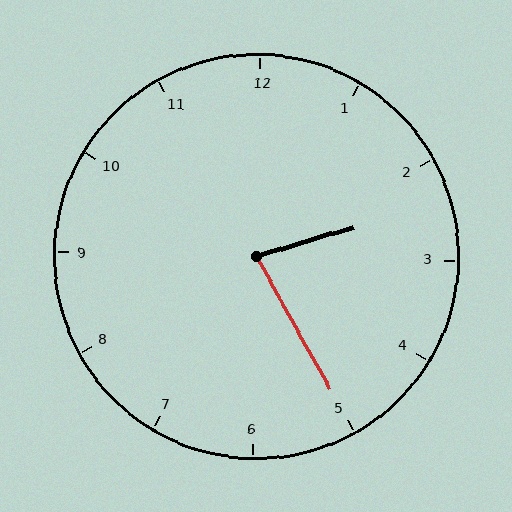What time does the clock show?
2:25.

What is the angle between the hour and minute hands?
Approximately 78 degrees.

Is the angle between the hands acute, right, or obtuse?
It is acute.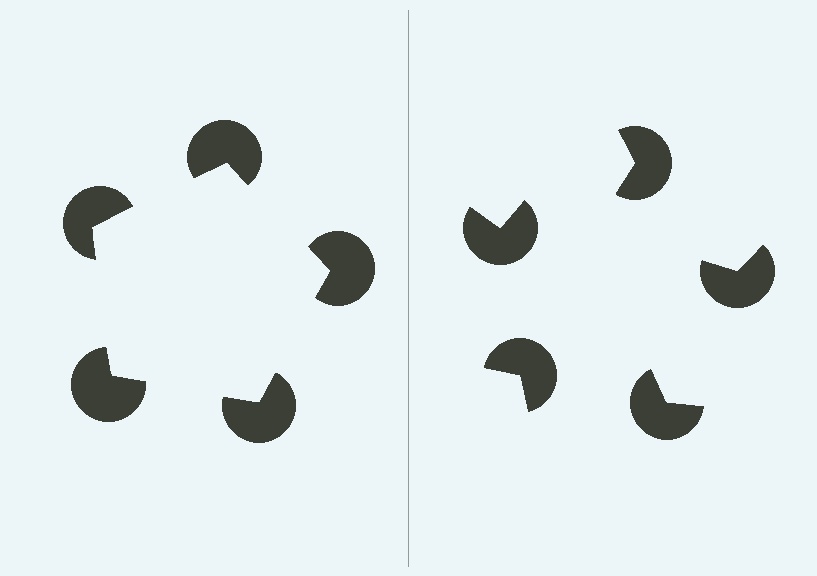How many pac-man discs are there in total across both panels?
10 — 5 on each side.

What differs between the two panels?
The pac-man discs are positioned identically on both sides; only the wedge orientations differ. On the left they align to a pentagon; on the right they are misaligned.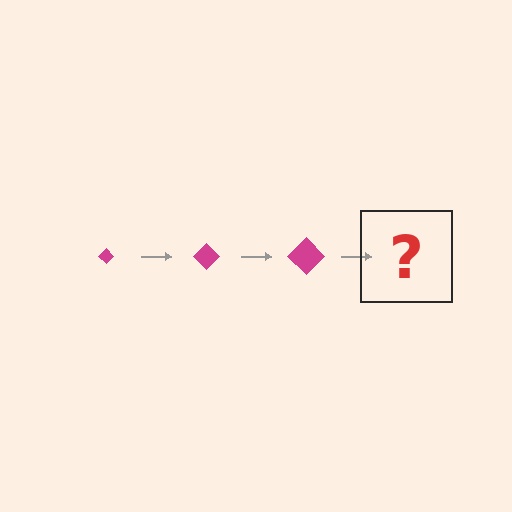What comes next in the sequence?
The next element should be a magenta diamond, larger than the previous one.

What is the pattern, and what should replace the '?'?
The pattern is that the diamond gets progressively larger each step. The '?' should be a magenta diamond, larger than the previous one.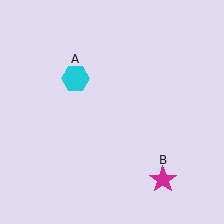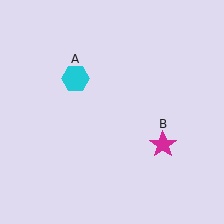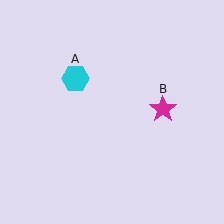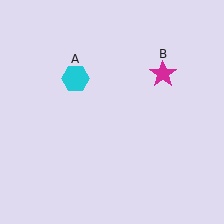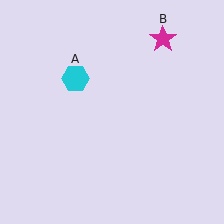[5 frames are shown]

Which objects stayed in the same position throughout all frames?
Cyan hexagon (object A) remained stationary.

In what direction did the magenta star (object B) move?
The magenta star (object B) moved up.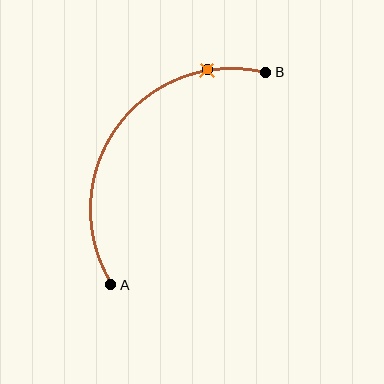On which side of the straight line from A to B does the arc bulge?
The arc bulges above and to the left of the straight line connecting A and B.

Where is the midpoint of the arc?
The arc midpoint is the point on the curve farthest from the straight line joining A and B. It sits above and to the left of that line.